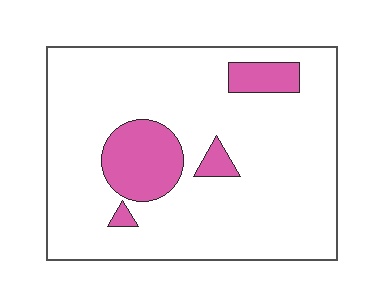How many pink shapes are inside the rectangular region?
4.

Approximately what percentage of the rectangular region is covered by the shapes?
Approximately 15%.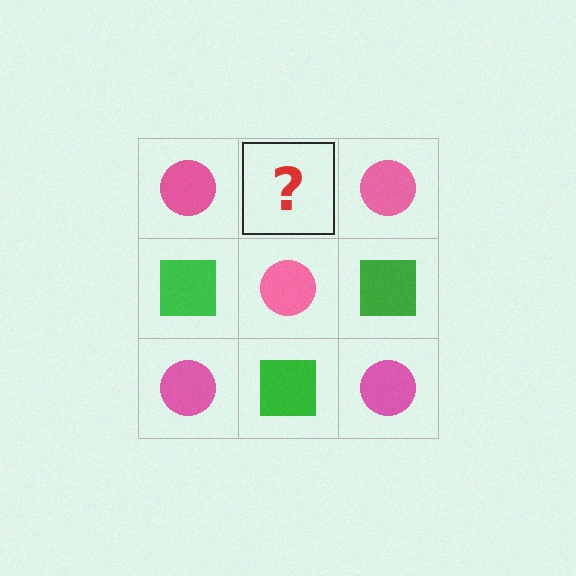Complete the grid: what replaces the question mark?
The question mark should be replaced with a green square.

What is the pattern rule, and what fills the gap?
The rule is that it alternates pink circle and green square in a checkerboard pattern. The gap should be filled with a green square.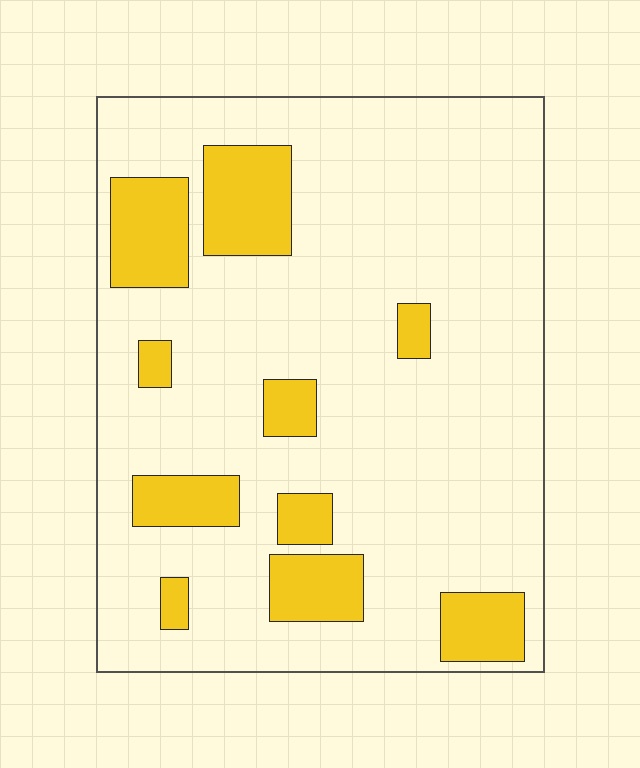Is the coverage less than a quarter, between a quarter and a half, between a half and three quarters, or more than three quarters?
Less than a quarter.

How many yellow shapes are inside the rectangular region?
10.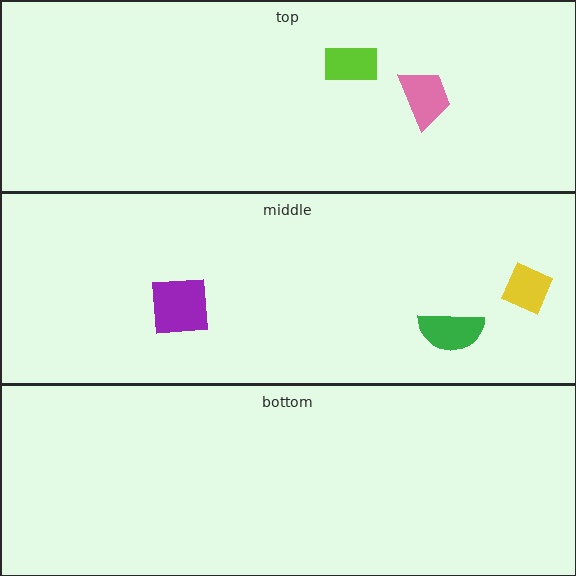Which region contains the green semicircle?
The middle region.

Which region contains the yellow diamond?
The middle region.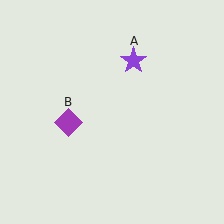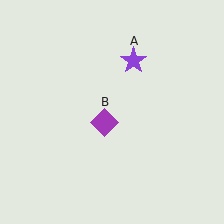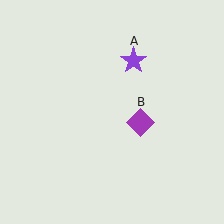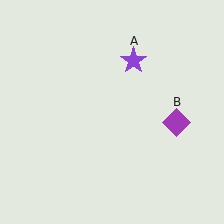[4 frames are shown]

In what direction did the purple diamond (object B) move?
The purple diamond (object B) moved right.